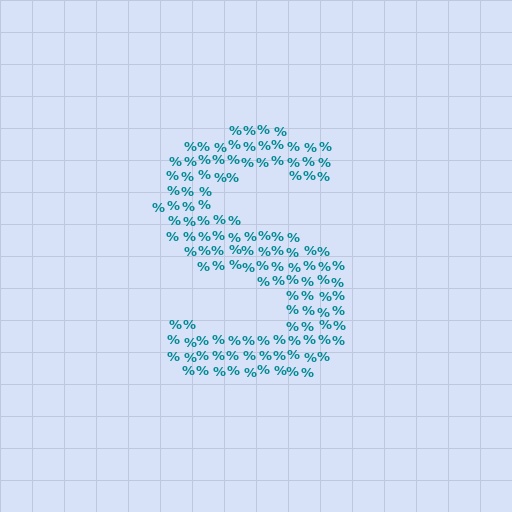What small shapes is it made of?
It is made of small percent signs.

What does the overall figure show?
The overall figure shows the letter S.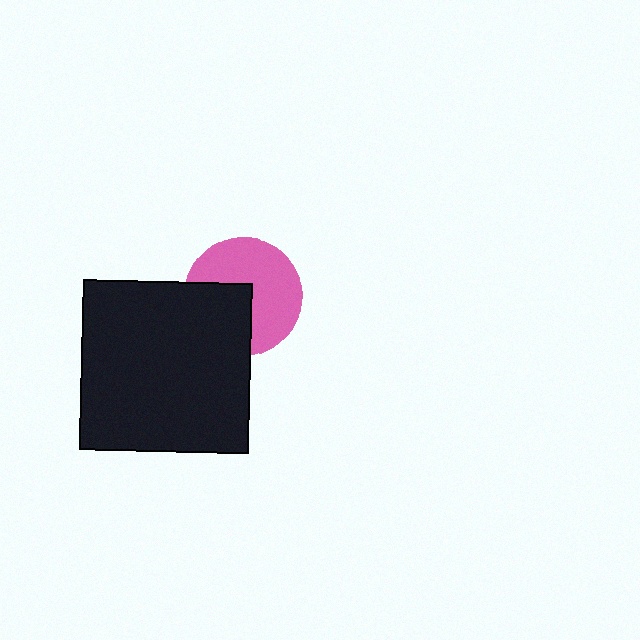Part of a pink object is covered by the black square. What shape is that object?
It is a circle.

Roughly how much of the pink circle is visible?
About half of it is visible (roughly 62%).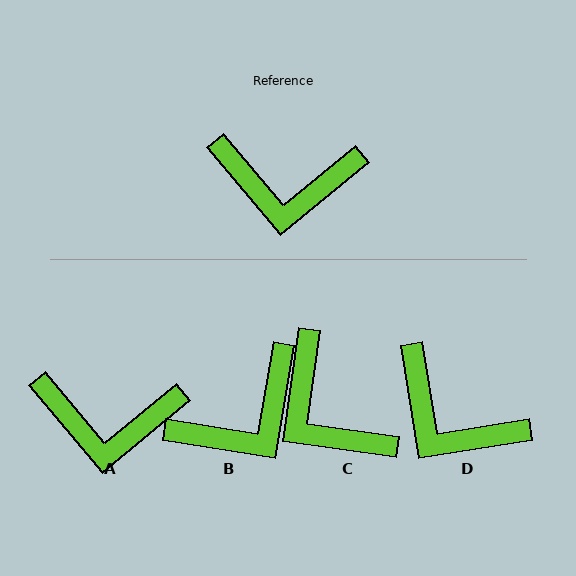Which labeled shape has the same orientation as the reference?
A.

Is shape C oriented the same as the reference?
No, it is off by about 48 degrees.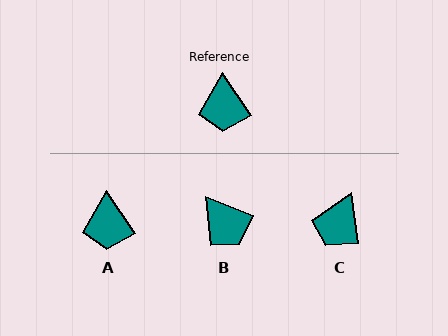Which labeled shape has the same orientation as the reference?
A.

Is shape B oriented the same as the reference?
No, it is off by about 36 degrees.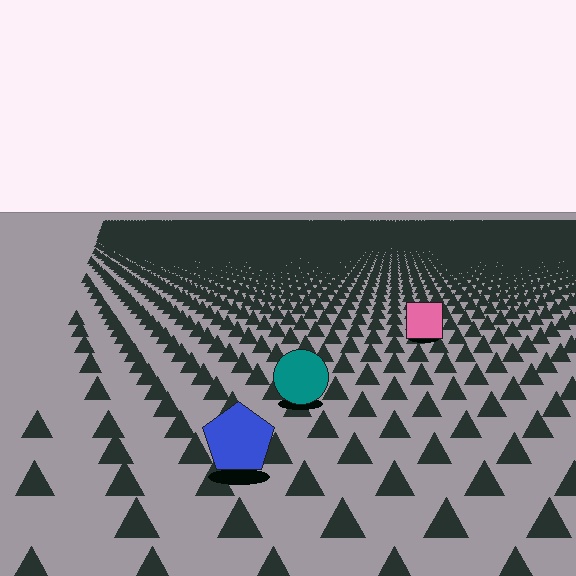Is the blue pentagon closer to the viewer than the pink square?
Yes. The blue pentagon is closer — you can tell from the texture gradient: the ground texture is coarser near it.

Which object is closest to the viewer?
The blue pentagon is closest. The texture marks near it are larger and more spread out.